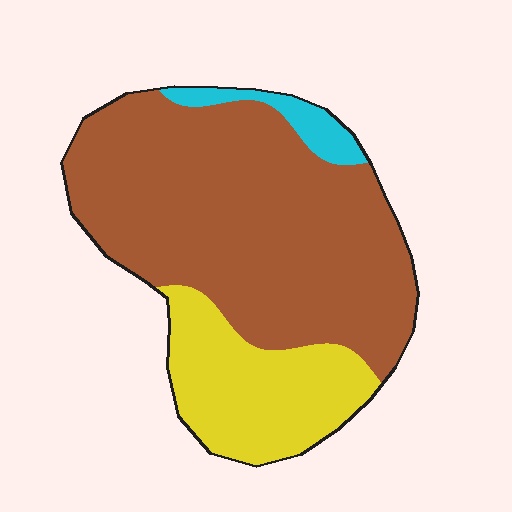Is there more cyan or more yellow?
Yellow.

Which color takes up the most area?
Brown, at roughly 70%.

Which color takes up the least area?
Cyan, at roughly 5%.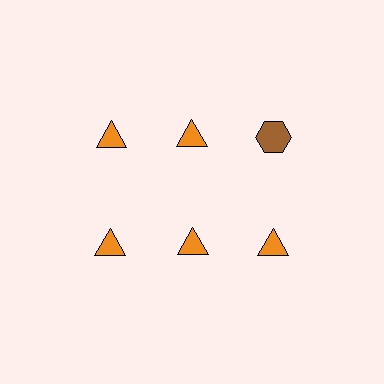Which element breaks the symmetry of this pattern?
The brown hexagon in the top row, center column breaks the symmetry. All other shapes are orange triangles.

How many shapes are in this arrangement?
There are 6 shapes arranged in a grid pattern.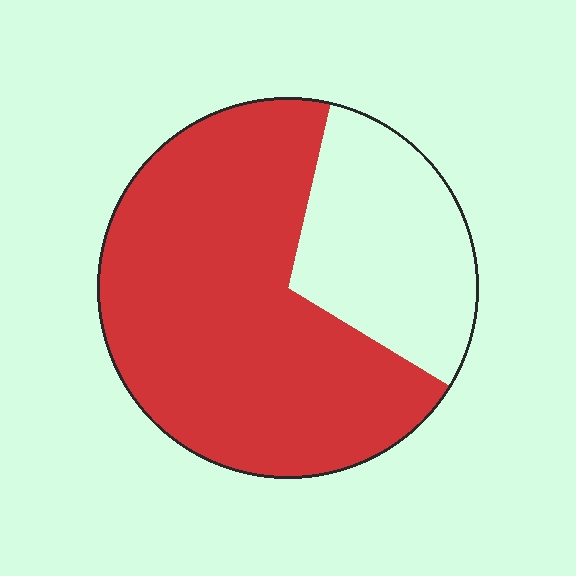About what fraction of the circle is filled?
About two thirds (2/3).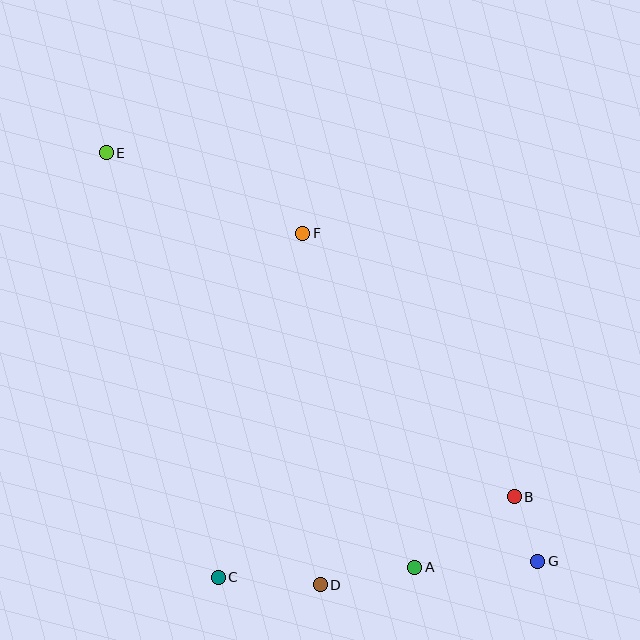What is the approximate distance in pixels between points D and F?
The distance between D and F is approximately 352 pixels.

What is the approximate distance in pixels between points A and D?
The distance between A and D is approximately 96 pixels.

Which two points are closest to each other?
Points B and G are closest to each other.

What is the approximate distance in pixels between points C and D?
The distance between C and D is approximately 102 pixels.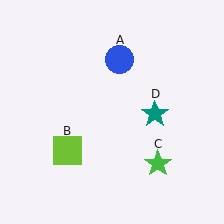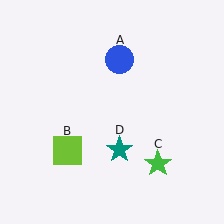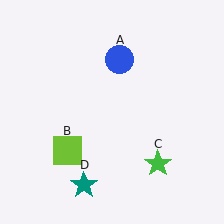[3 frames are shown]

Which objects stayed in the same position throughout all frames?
Blue circle (object A) and lime square (object B) and green star (object C) remained stationary.